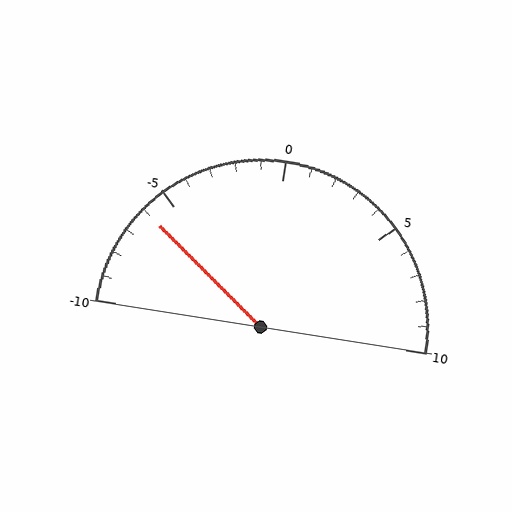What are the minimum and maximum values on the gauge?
The gauge ranges from -10 to 10.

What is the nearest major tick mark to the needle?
The nearest major tick mark is -5.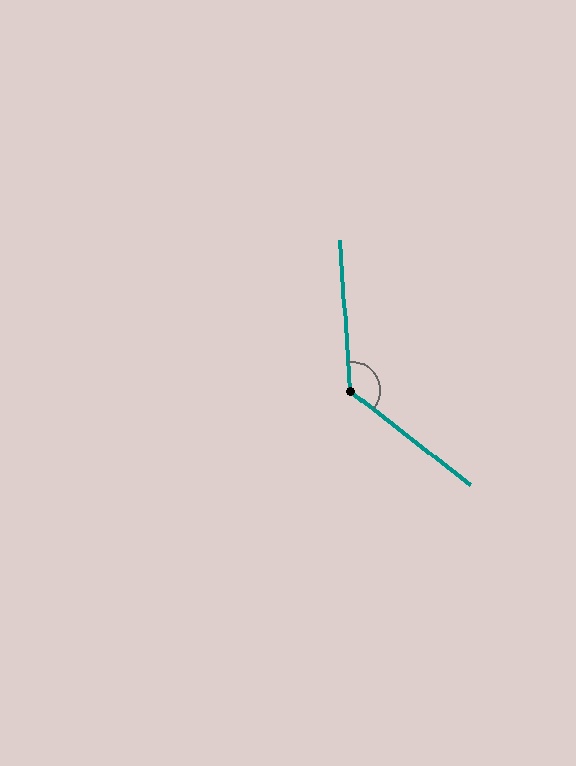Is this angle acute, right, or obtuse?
It is obtuse.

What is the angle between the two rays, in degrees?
Approximately 131 degrees.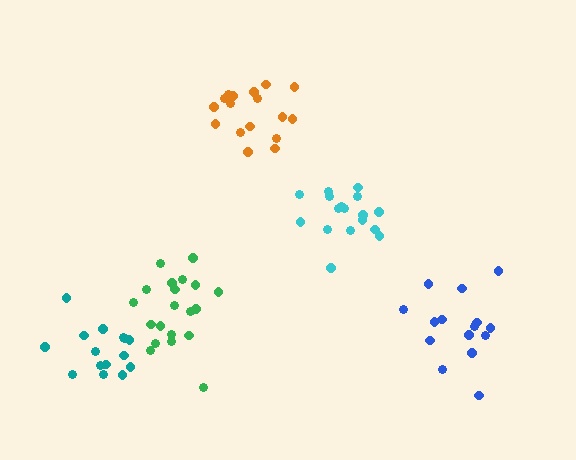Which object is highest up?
The orange cluster is topmost.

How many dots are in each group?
Group 1: 16 dots, Group 2: 15 dots, Group 3: 20 dots, Group 4: 17 dots, Group 5: 17 dots (85 total).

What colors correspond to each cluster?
The clusters are colored: blue, teal, green, cyan, orange.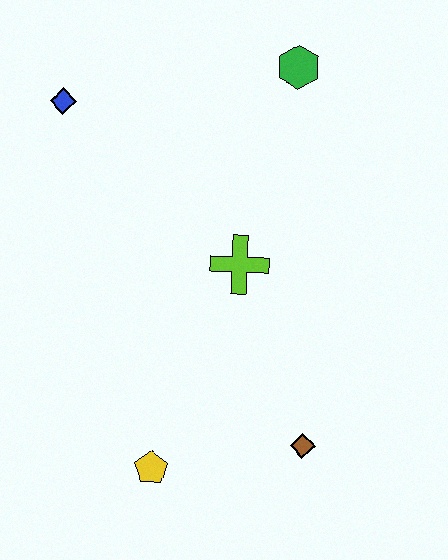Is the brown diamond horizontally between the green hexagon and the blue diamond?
No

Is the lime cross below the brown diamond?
No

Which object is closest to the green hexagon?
The lime cross is closest to the green hexagon.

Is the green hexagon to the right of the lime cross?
Yes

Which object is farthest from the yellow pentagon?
The green hexagon is farthest from the yellow pentagon.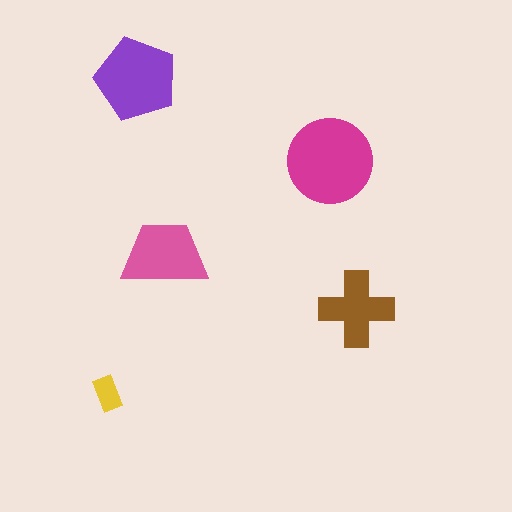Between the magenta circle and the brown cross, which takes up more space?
The magenta circle.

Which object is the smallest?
The yellow rectangle.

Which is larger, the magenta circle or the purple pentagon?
The magenta circle.